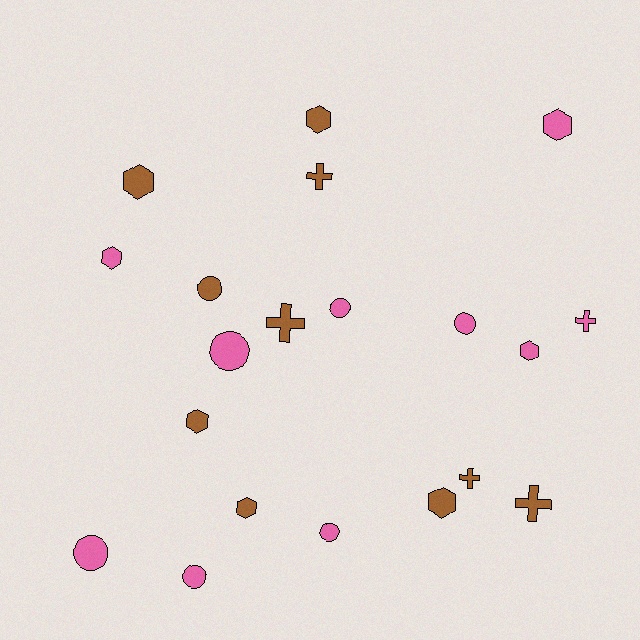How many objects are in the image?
There are 20 objects.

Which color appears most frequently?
Brown, with 10 objects.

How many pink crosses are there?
There is 1 pink cross.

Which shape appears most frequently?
Hexagon, with 8 objects.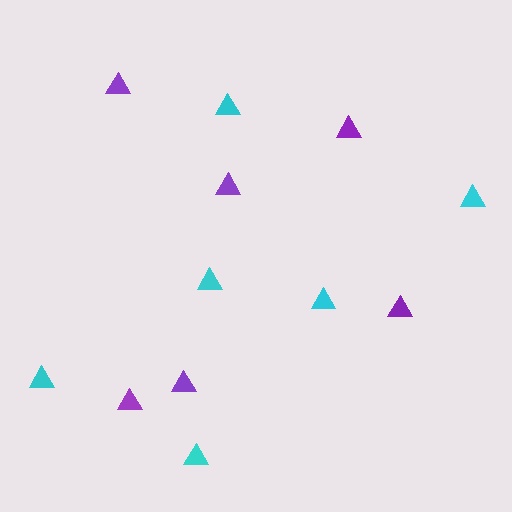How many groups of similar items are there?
There are 2 groups: one group of purple triangles (6) and one group of cyan triangles (6).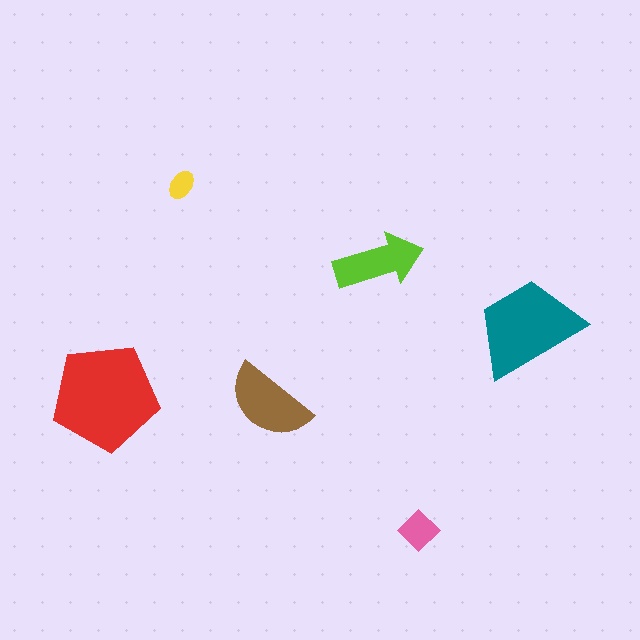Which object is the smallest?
The yellow ellipse.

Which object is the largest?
The red pentagon.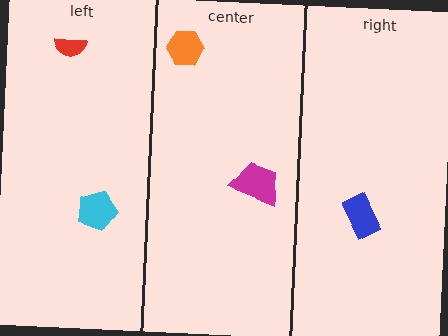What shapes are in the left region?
The red semicircle, the cyan pentagon.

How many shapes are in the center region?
2.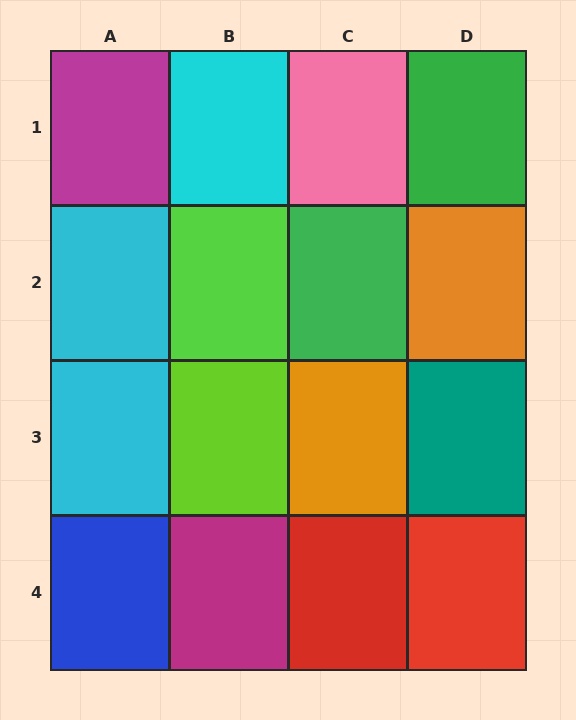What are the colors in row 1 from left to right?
Magenta, cyan, pink, green.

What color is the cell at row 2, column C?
Green.